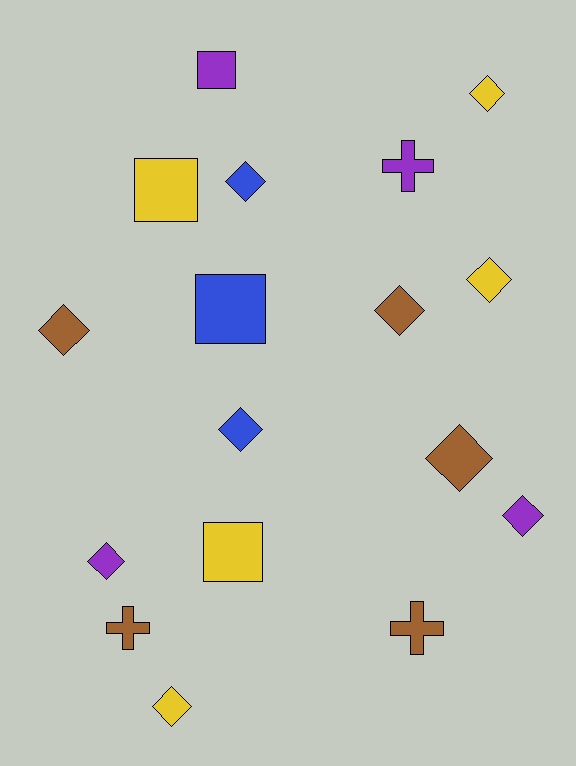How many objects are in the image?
There are 17 objects.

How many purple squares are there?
There is 1 purple square.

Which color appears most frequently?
Yellow, with 5 objects.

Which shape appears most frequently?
Diamond, with 10 objects.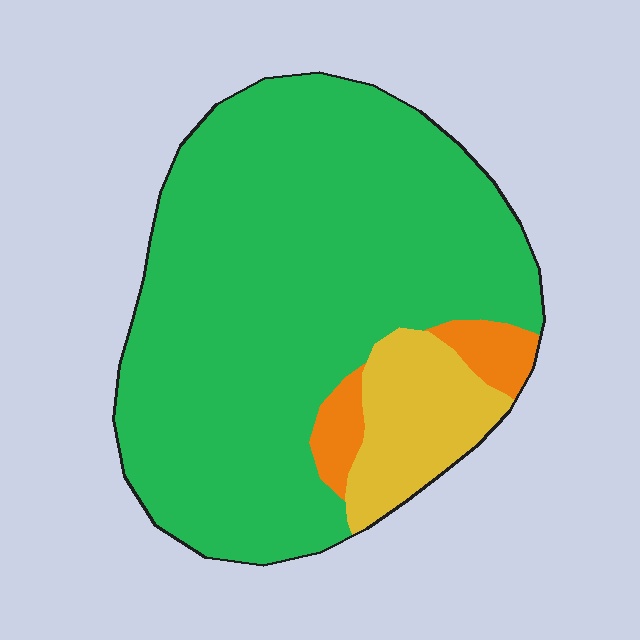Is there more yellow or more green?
Green.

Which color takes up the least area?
Orange, at roughly 5%.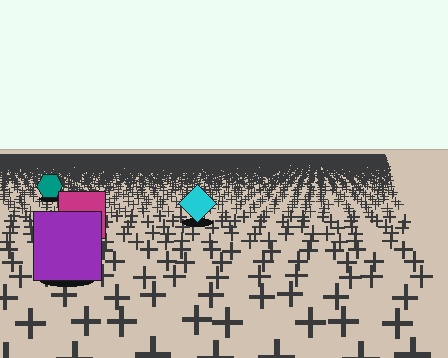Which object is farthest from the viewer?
The teal hexagon is farthest from the viewer. It appears smaller and the ground texture around it is denser.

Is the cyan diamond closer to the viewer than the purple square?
No. The purple square is closer — you can tell from the texture gradient: the ground texture is coarser near it.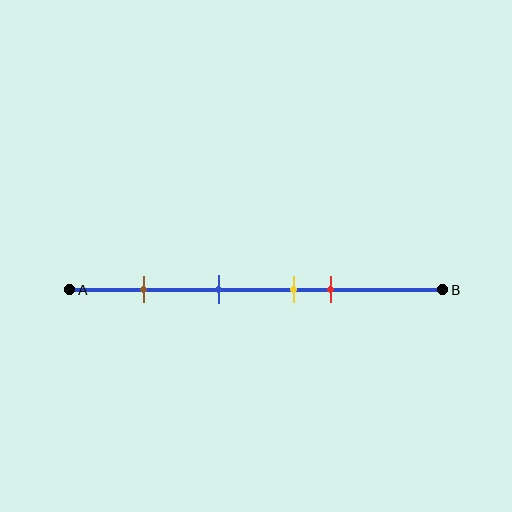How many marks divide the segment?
There are 4 marks dividing the segment.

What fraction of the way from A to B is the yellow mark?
The yellow mark is approximately 60% (0.6) of the way from A to B.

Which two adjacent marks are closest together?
The yellow and red marks are the closest adjacent pair.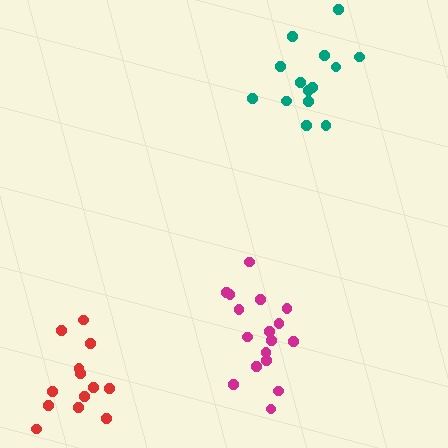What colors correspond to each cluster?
The clusters are colored: magenta, red, teal.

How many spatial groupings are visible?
There are 3 spatial groupings.